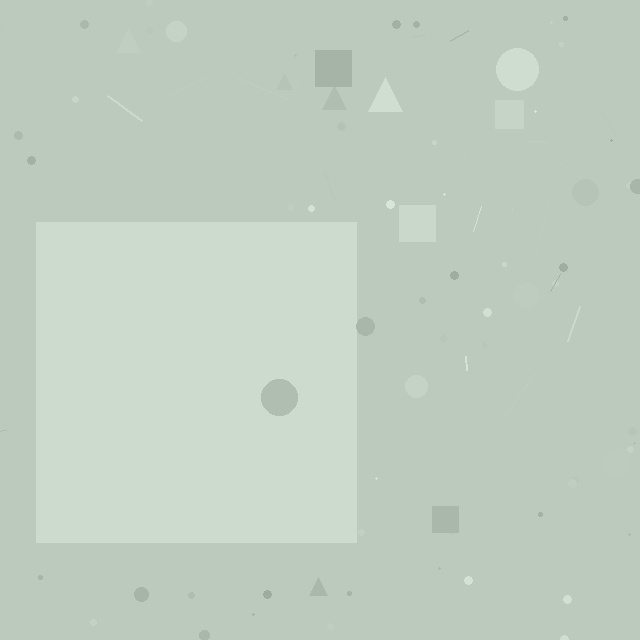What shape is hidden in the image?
A square is hidden in the image.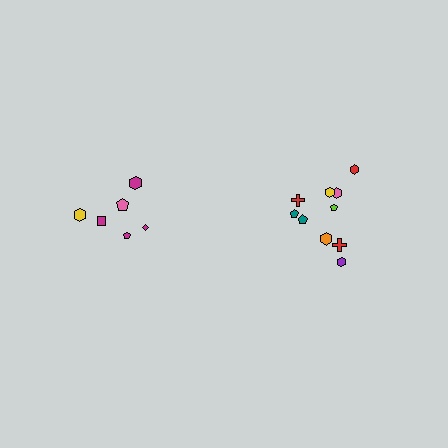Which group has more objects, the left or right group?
The right group.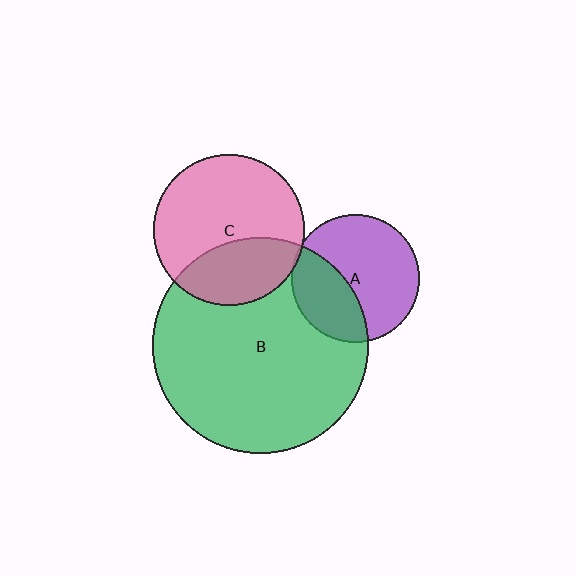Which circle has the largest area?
Circle B (green).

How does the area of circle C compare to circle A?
Approximately 1.4 times.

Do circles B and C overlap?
Yes.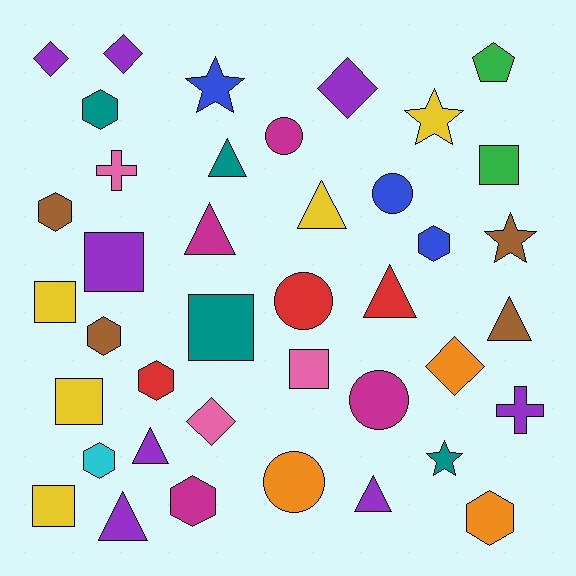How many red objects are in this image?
There are 3 red objects.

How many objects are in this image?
There are 40 objects.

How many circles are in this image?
There are 5 circles.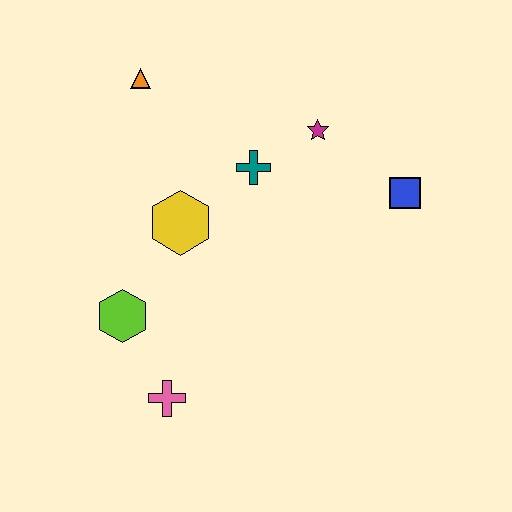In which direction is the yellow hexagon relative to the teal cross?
The yellow hexagon is to the left of the teal cross.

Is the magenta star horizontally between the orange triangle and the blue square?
Yes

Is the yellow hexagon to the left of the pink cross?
No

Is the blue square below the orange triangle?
Yes